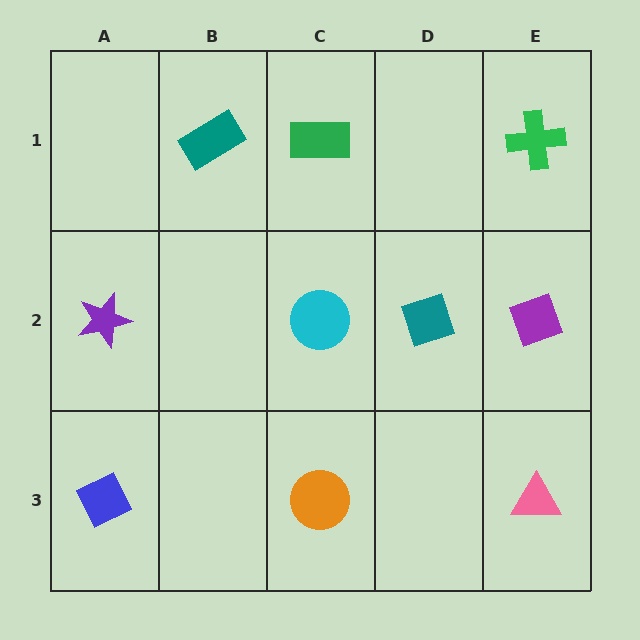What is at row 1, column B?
A teal rectangle.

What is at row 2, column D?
A teal diamond.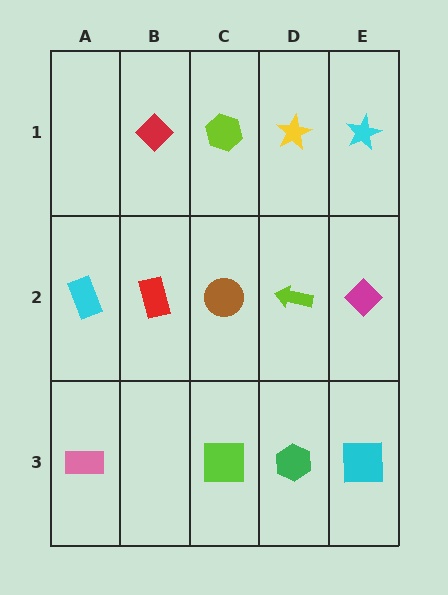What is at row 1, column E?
A cyan star.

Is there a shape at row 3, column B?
No, that cell is empty.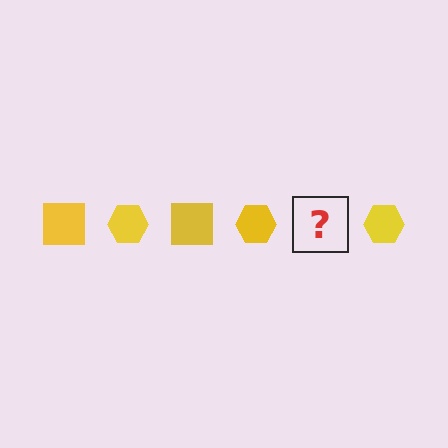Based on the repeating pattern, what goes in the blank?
The blank should be a yellow square.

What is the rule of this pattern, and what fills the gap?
The rule is that the pattern cycles through square, hexagon shapes in yellow. The gap should be filled with a yellow square.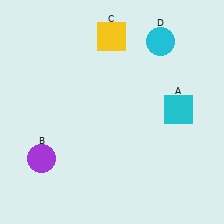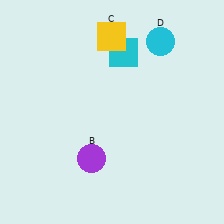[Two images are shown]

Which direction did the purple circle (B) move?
The purple circle (B) moved right.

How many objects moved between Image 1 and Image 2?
2 objects moved between the two images.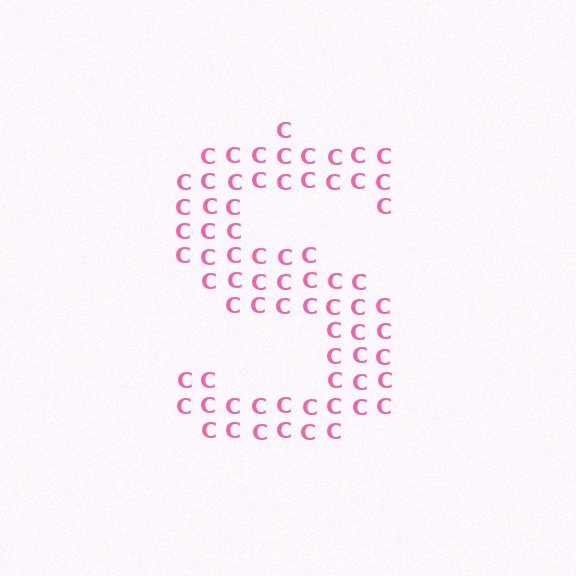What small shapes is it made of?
It is made of small letter C's.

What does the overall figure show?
The overall figure shows the letter S.